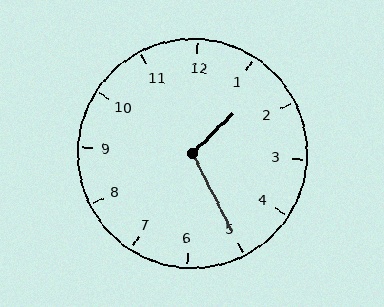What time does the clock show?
1:25.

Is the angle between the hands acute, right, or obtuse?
It is obtuse.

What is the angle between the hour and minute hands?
Approximately 108 degrees.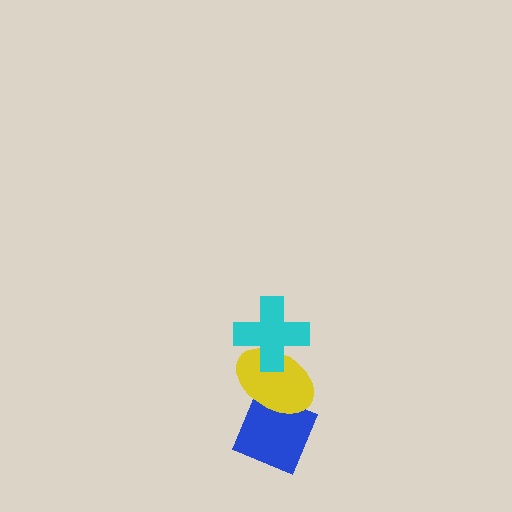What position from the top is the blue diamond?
The blue diamond is 3rd from the top.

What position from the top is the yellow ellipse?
The yellow ellipse is 2nd from the top.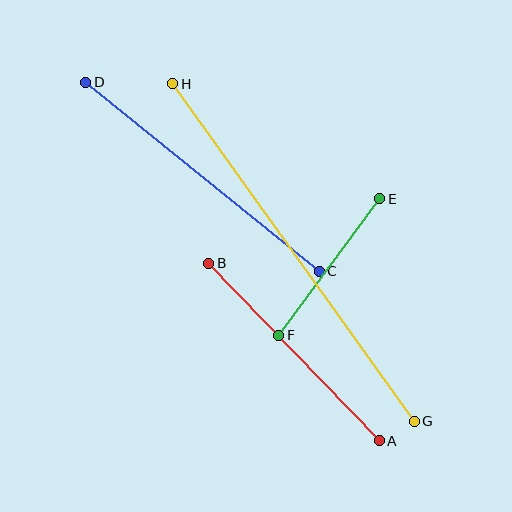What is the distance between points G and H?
The distance is approximately 415 pixels.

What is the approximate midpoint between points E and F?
The midpoint is at approximately (329, 267) pixels.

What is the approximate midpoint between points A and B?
The midpoint is at approximately (294, 352) pixels.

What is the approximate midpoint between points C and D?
The midpoint is at approximately (203, 177) pixels.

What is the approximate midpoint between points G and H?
The midpoint is at approximately (293, 252) pixels.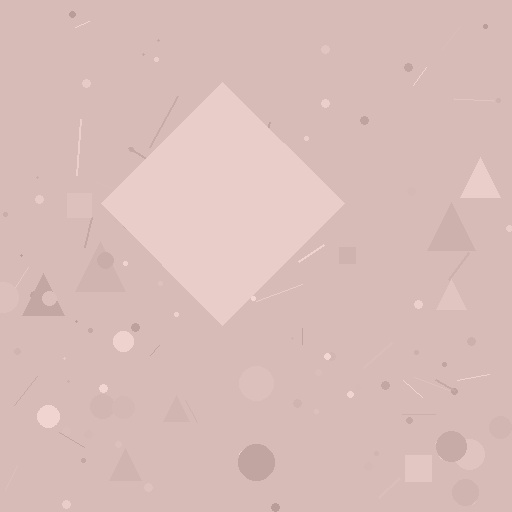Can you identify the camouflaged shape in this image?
The camouflaged shape is a diamond.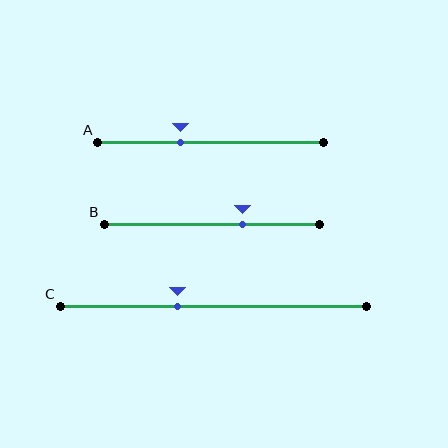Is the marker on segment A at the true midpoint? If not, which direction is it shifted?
No, the marker on segment A is shifted to the left by about 13% of the segment length.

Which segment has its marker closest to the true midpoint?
Segment C has its marker closest to the true midpoint.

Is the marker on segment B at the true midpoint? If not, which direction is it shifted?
No, the marker on segment B is shifted to the right by about 14% of the segment length.